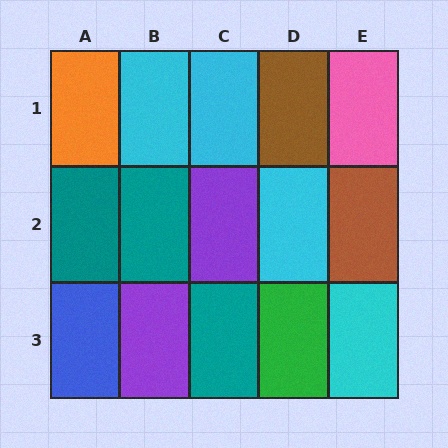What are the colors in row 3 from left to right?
Blue, purple, teal, green, cyan.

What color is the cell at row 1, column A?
Orange.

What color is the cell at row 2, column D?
Cyan.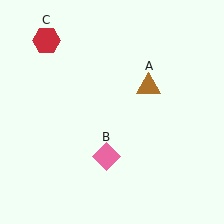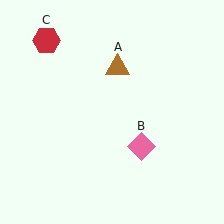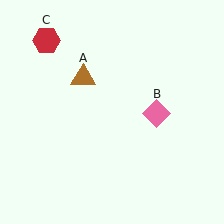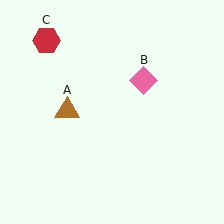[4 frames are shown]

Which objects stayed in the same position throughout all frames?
Red hexagon (object C) remained stationary.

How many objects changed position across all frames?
2 objects changed position: brown triangle (object A), pink diamond (object B).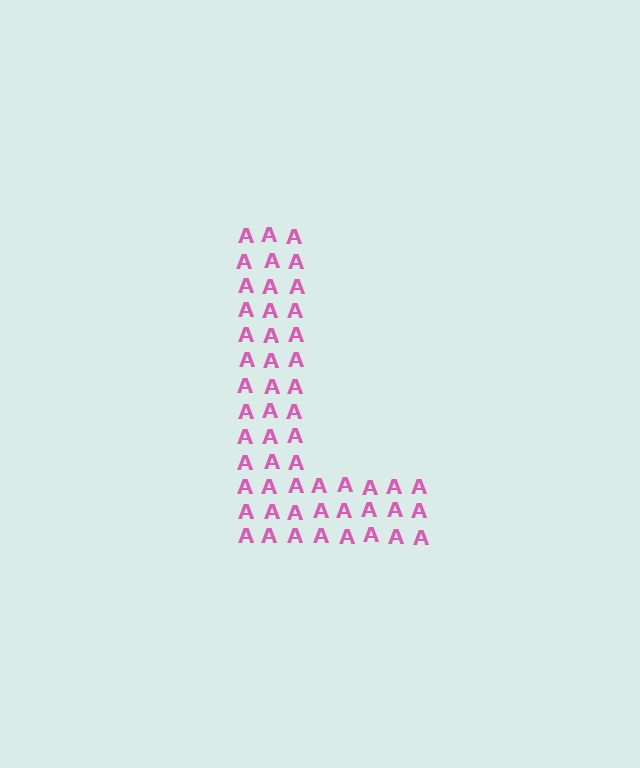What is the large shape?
The large shape is the letter L.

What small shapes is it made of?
It is made of small letter A's.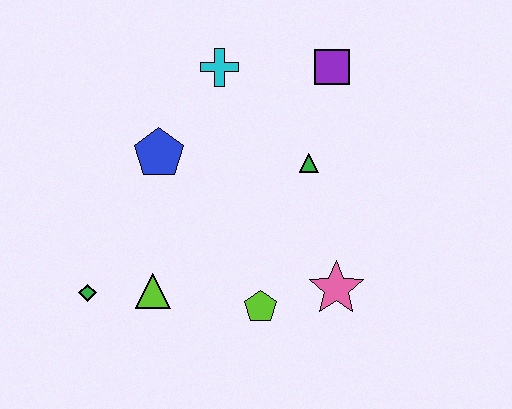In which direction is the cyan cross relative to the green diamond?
The cyan cross is above the green diamond.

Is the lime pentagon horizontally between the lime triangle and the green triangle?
Yes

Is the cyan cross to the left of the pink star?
Yes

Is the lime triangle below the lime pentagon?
No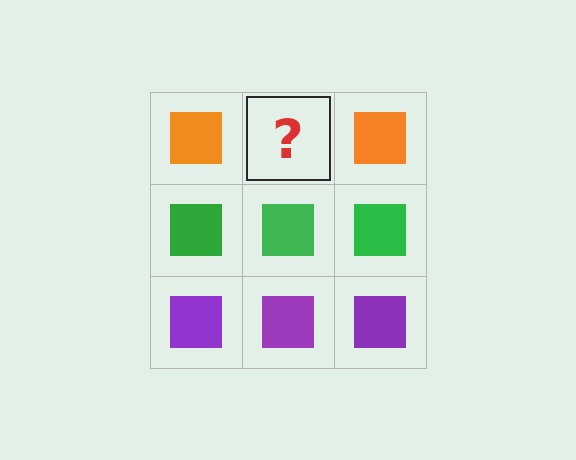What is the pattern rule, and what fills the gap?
The rule is that each row has a consistent color. The gap should be filled with an orange square.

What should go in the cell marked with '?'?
The missing cell should contain an orange square.